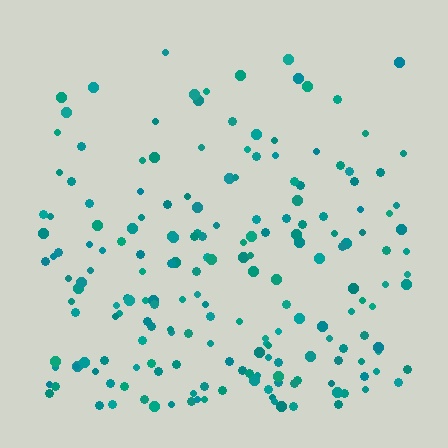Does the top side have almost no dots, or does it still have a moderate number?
Still a moderate number, just noticeably fewer than the bottom.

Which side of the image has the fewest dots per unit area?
The top.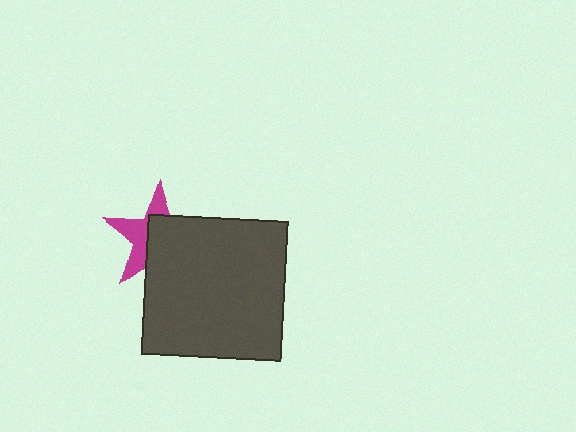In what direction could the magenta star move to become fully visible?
The magenta star could move toward the upper-left. That would shift it out from behind the dark gray square entirely.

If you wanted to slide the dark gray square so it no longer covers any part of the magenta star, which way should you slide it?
Slide it toward the lower-right — that is the most direct way to separate the two shapes.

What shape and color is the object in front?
The object in front is a dark gray square.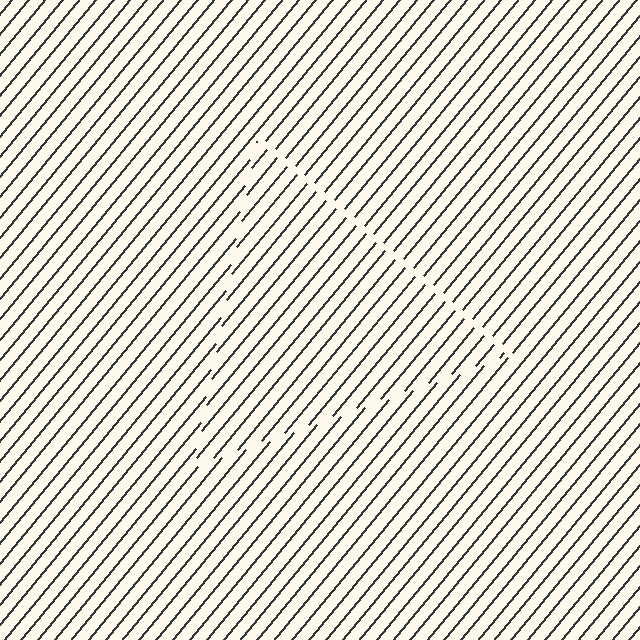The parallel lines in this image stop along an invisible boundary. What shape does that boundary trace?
An illusory triangle. The interior of the shape contains the same grating, shifted by half a period — the contour is defined by the phase discontinuity where line-ends from the inner and outer gratings abut.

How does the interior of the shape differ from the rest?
The interior of the shape contains the same grating, shifted by half a period — the contour is defined by the phase discontinuity where line-ends from the inner and outer gratings abut.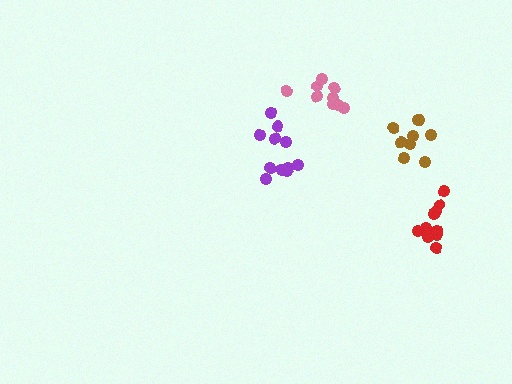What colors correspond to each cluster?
The clusters are colored: purple, brown, pink, red.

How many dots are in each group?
Group 1: 11 dots, Group 2: 9 dots, Group 3: 9 dots, Group 4: 10 dots (39 total).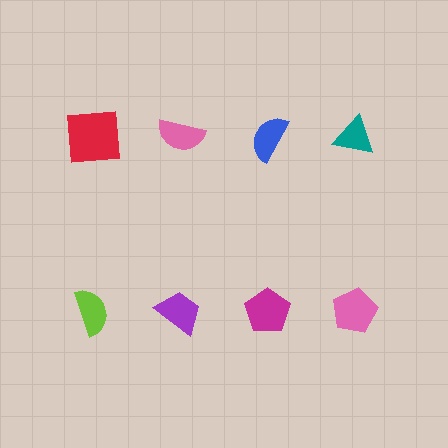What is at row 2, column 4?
A pink pentagon.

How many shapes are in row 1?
4 shapes.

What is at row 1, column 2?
A pink semicircle.